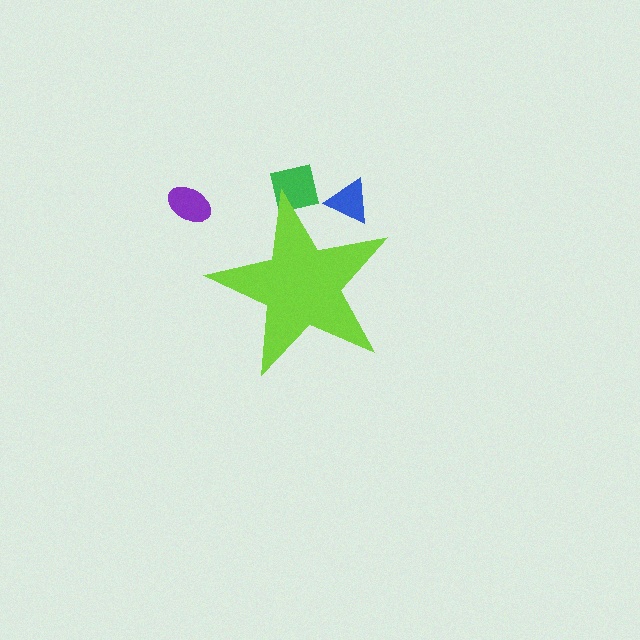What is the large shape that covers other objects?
A lime star.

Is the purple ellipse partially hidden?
No, the purple ellipse is fully visible.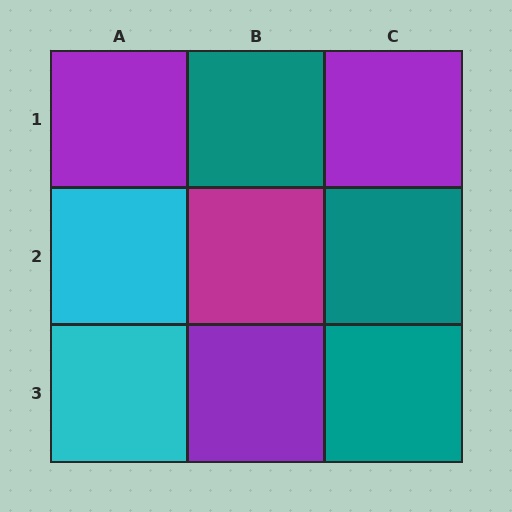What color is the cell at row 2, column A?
Cyan.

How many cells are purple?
3 cells are purple.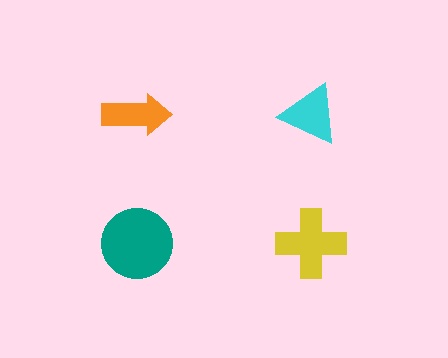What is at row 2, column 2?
A yellow cross.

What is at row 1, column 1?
An orange arrow.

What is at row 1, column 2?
A cyan triangle.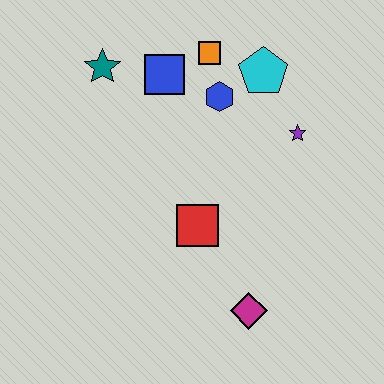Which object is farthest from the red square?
The teal star is farthest from the red square.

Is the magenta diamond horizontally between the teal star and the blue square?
No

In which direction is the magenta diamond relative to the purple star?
The magenta diamond is below the purple star.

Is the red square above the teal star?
No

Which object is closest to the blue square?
The orange square is closest to the blue square.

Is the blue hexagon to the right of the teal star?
Yes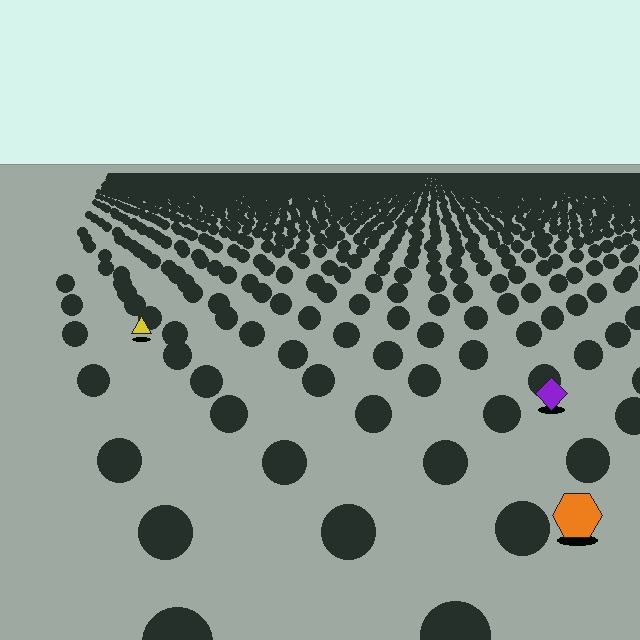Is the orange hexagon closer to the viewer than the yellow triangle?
Yes. The orange hexagon is closer — you can tell from the texture gradient: the ground texture is coarser near it.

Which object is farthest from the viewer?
The yellow triangle is farthest from the viewer. It appears smaller and the ground texture around it is denser.